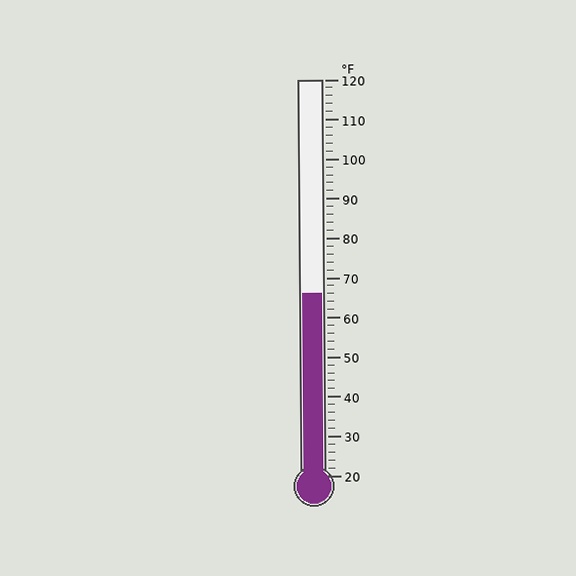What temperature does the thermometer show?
The thermometer shows approximately 66°F.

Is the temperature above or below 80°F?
The temperature is below 80°F.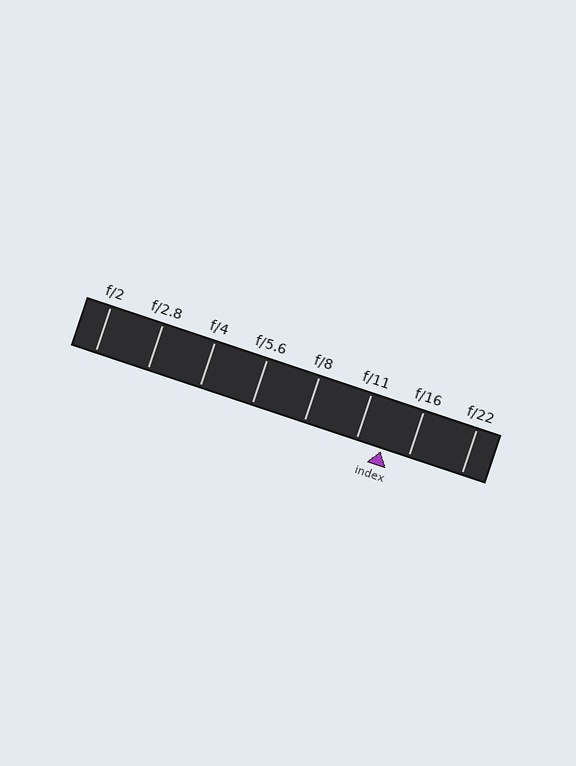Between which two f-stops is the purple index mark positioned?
The index mark is between f/11 and f/16.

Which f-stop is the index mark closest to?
The index mark is closest to f/11.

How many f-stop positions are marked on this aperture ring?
There are 8 f-stop positions marked.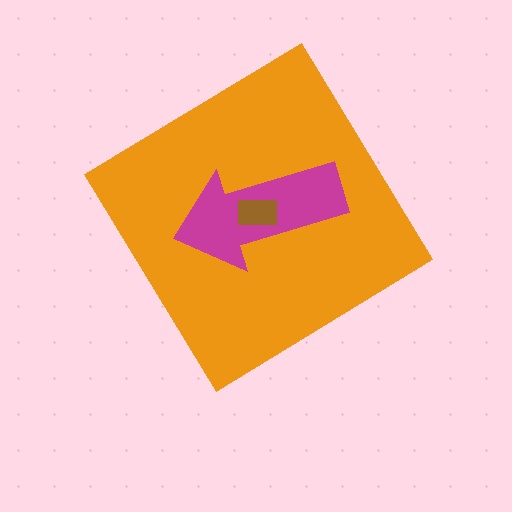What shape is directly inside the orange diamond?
The magenta arrow.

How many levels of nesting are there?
3.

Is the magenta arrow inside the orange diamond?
Yes.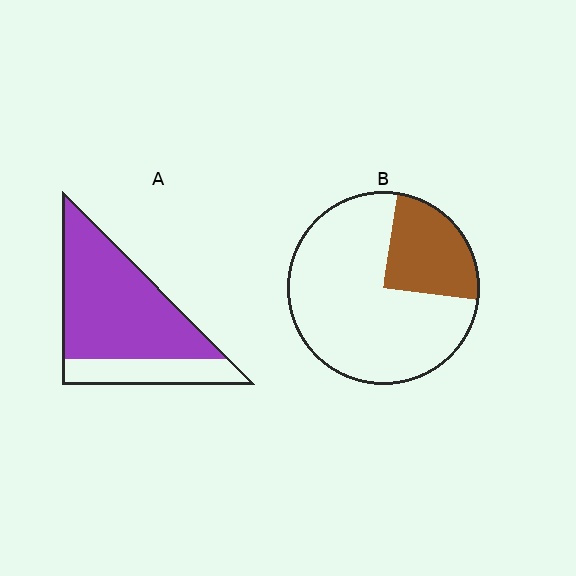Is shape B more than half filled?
No.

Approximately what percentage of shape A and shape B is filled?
A is approximately 75% and B is approximately 25%.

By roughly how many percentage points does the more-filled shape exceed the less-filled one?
By roughly 50 percentage points (A over B).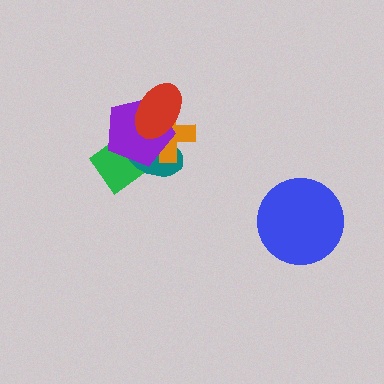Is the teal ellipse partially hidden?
Yes, it is partially covered by another shape.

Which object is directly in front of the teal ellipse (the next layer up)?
The orange cross is directly in front of the teal ellipse.